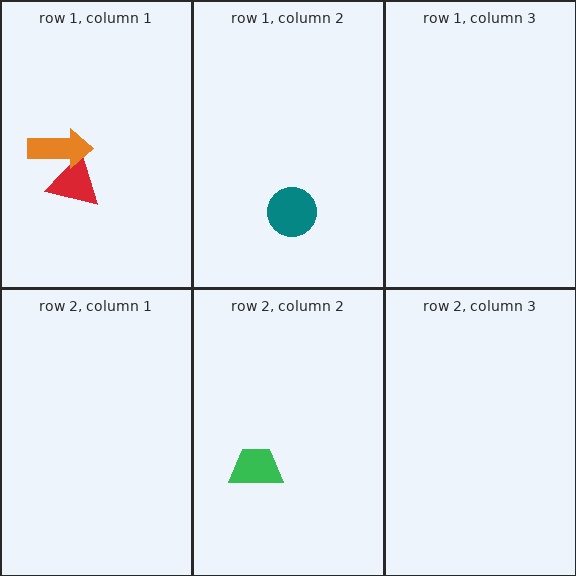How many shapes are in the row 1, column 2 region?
1.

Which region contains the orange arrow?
The row 1, column 1 region.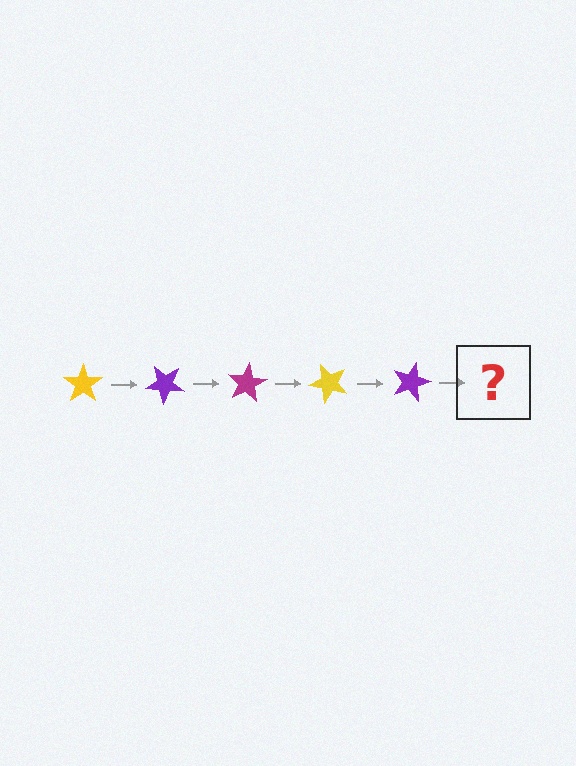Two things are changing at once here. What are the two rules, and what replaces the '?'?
The two rules are that it rotates 40 degrees each step and the color cycles through yellow, purple, and magenta. The '?' should be a magenta star, rotated 200 degrees from the start.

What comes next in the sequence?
The next element should be a magenta star, rotated 200 degrees from the start.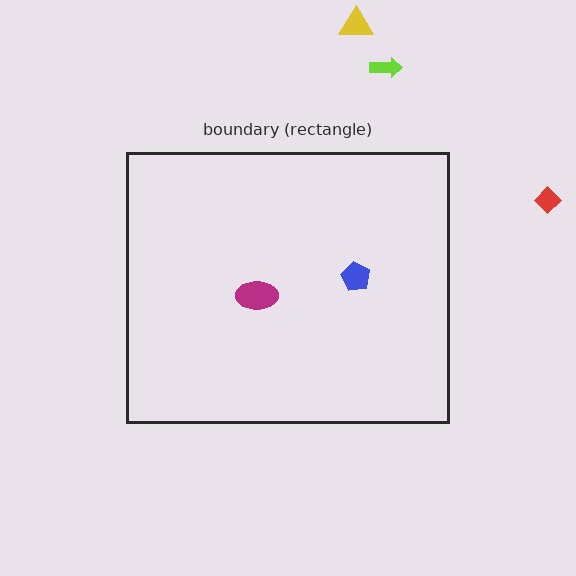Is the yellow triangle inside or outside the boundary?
Outside.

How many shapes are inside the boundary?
2 inside, 3 outside.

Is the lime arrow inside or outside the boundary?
Outside.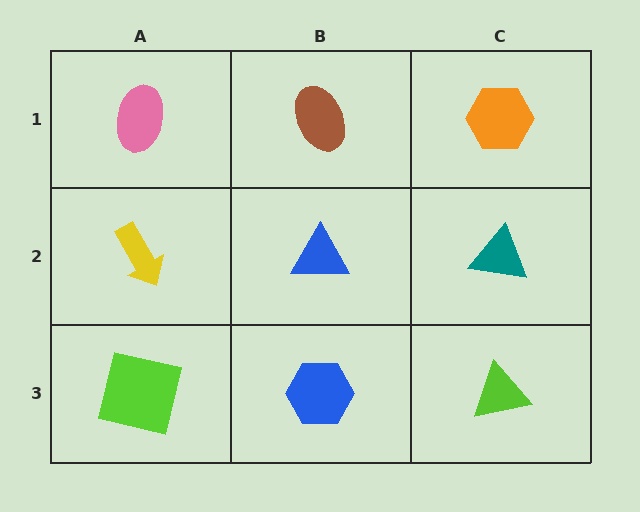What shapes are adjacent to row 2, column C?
An orange hexagon (row 1, column C), a lime triangle (row 3, column C), a blue triangle (row 2, column B).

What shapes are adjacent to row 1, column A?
A yellow arrow (row 2, column A), a brown ellipse (row 1, column B).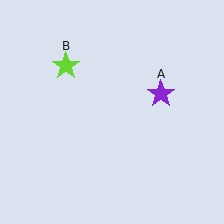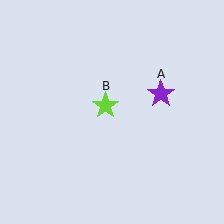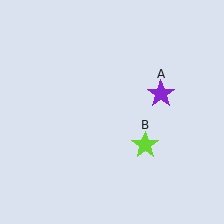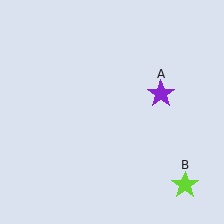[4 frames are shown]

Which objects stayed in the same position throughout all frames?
Purple star (object A) remained stationary.